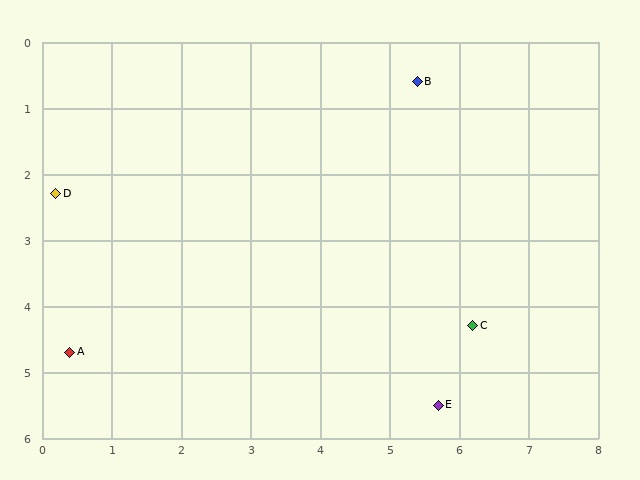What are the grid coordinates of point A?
Point A is at approximately (0.4, 4.7).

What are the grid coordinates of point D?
Point D is at approximately (0.2, 2.3).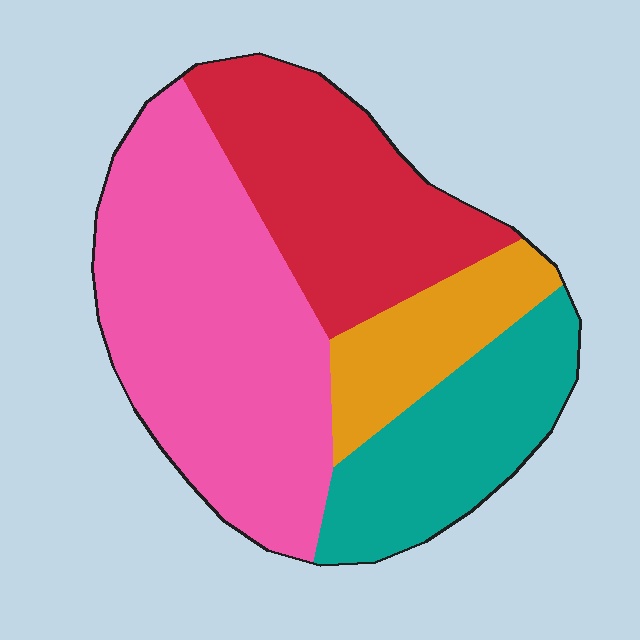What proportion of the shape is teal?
Teal takes up about one fifth (1/5) of the shape.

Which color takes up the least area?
Orange, at roughly 15%.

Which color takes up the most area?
Pink, at roughly 40%.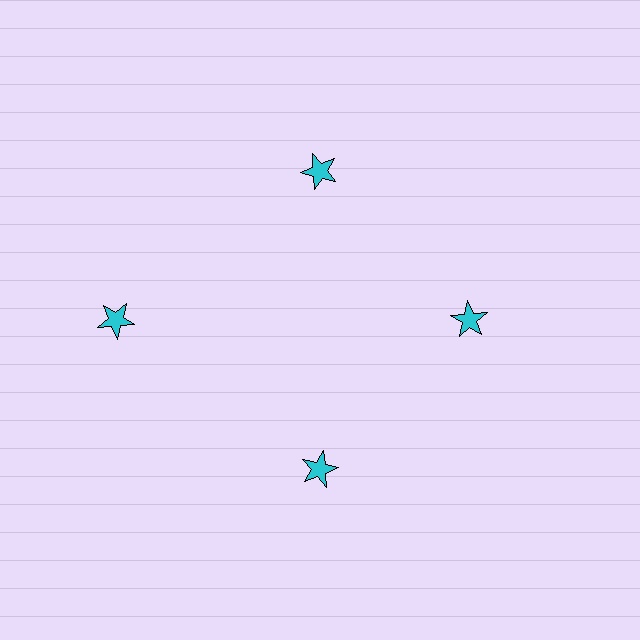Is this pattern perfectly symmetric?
No. The 4 cyan stars are arranged in a ring, but one element near the 9 o'clock position is pushed outward from the center, breaking the 4-fold rotational symmetry.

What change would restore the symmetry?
The symmetry would be restored by moving it inward, back onto the ring so that all 4 stars sit at equal angles and equal distance from the center.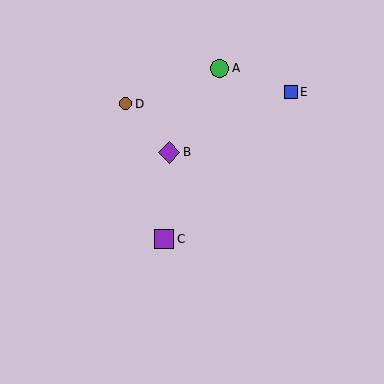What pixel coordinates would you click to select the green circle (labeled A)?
Click at (219, 68) to select the green circle A.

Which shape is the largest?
The purple diamond (labeled B) is the largest.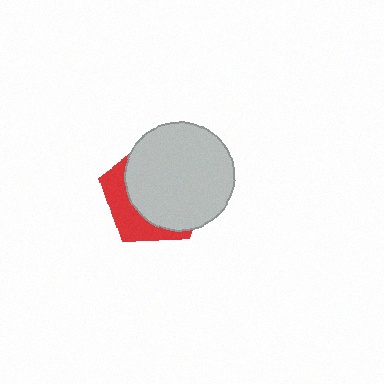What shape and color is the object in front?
The object in front is a light gray circle.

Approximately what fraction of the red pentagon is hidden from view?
Roughly 69% of the red pentagon is hidden behind the light gray circle.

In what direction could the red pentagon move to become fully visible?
The red pentagon could move toward the lower-left. That would shift it out from behind the light gray circle entirely.